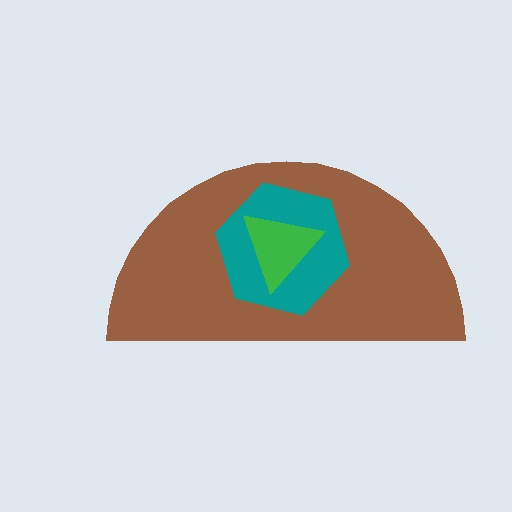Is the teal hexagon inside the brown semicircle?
Yes.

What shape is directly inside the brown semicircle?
The teal hexagon.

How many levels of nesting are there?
3.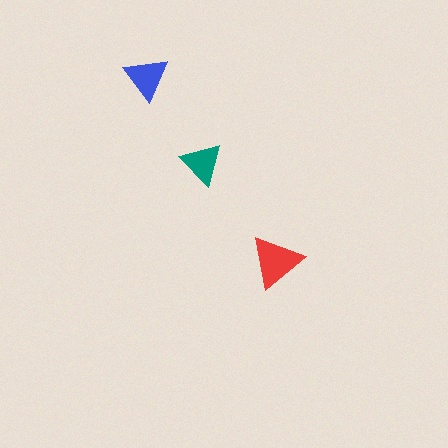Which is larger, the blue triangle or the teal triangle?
The blue one.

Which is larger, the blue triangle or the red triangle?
The red one.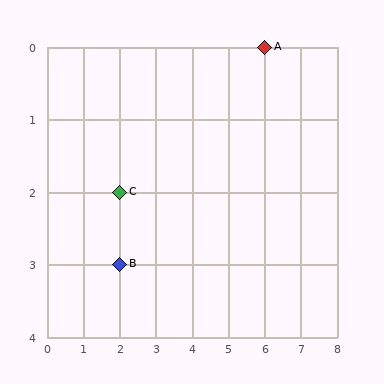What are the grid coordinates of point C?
Point C is at grid coordinates (2, 2).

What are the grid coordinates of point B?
Point B is at grid coordinates (2, 3).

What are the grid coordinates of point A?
Point A is at grid coordinates (6, 0).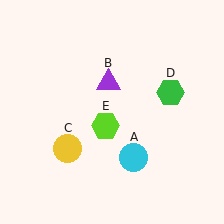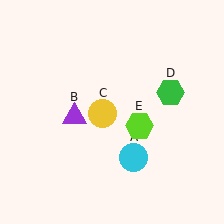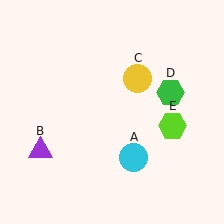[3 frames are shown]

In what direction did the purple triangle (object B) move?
The purple triangle (object B) moved down and to the left.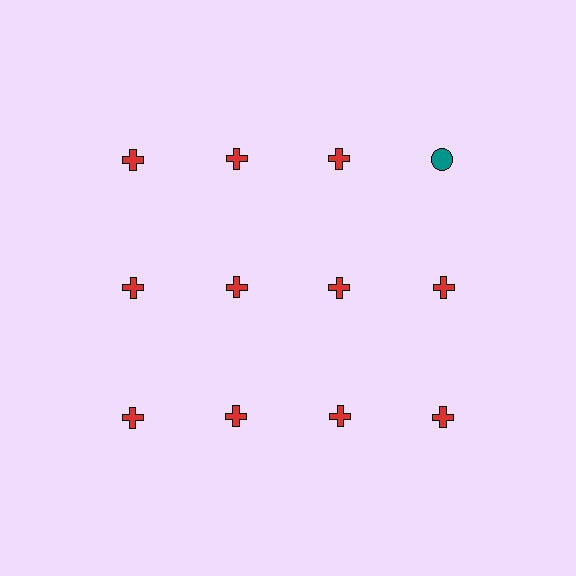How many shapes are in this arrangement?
There are 12 shapes arranged in a grid pattern.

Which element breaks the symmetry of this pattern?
The teal circle in the top row, second from right column breaks the symmetry. All other shapes are red crosses.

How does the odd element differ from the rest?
It differs in both color (teal instead of red) and shape (circle instead of cross).